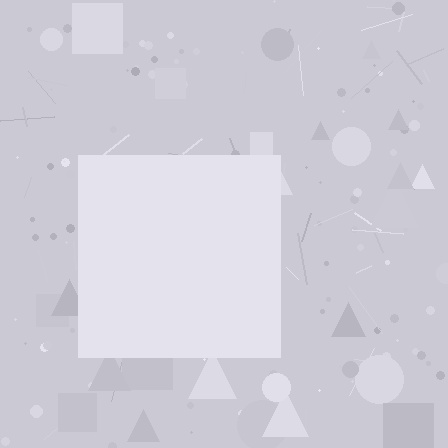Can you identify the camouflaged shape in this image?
The camouflaged shape is a square.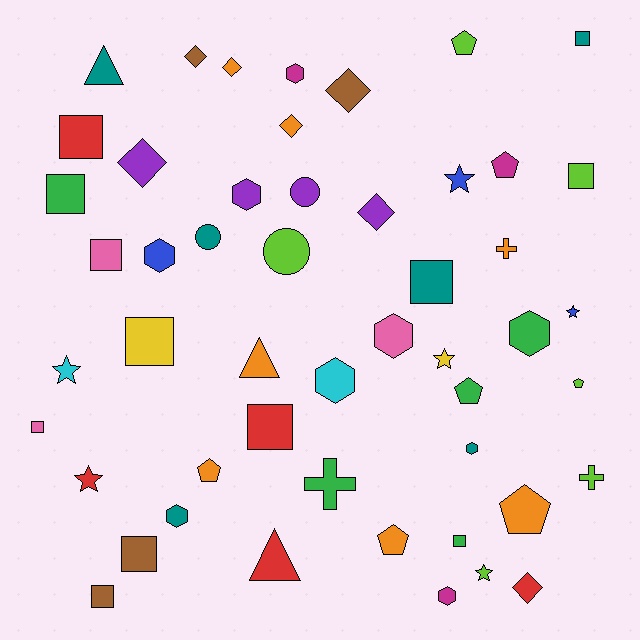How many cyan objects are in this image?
There are 2 cyan objects.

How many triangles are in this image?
There are 3 triangles.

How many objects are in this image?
There are 50 objects.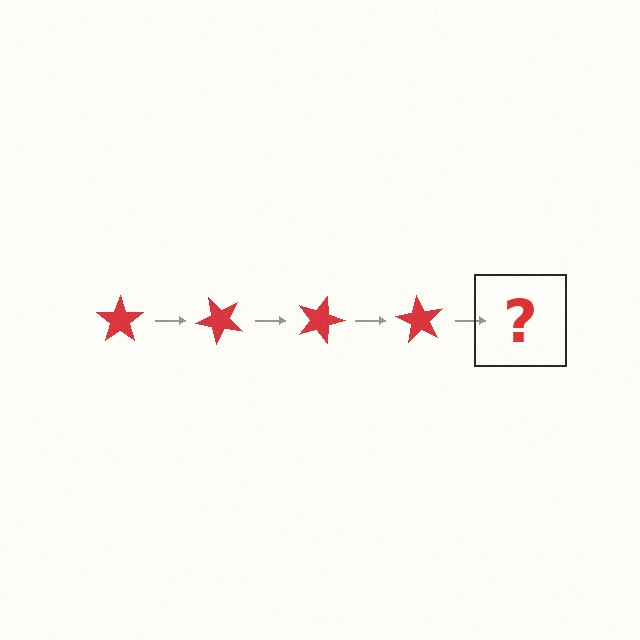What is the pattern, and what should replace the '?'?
The pattern is that the star rotates 45 degrees each step. The '?' should be a red star rotated 180 degrees.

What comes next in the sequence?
The next element should be a red star rotated 180 degrees.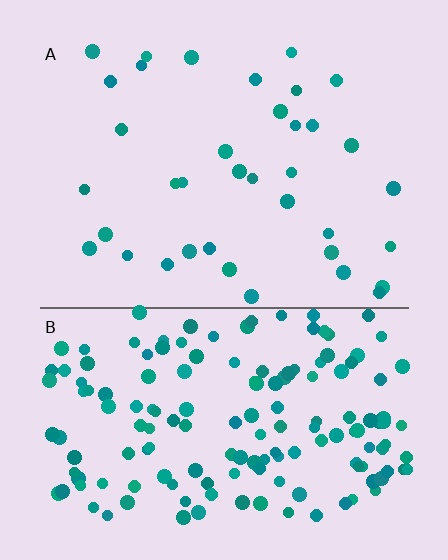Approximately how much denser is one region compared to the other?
Approximately 4.3× — region B over region A.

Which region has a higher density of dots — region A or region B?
B (the bottom).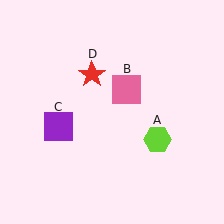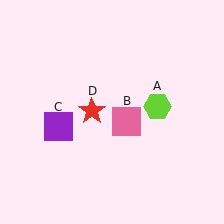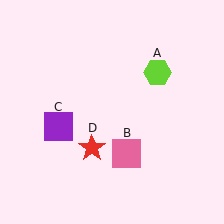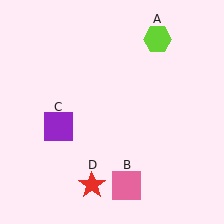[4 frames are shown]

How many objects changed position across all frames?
3 objects changed position: lime hexagon (object A), pink square (object B), red star (object D).